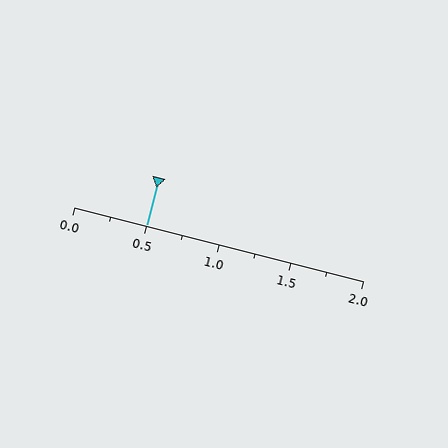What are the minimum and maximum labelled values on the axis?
The axis runs from 0.0 to 2.0.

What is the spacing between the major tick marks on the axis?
The major ticks are spaced 0.5 apart.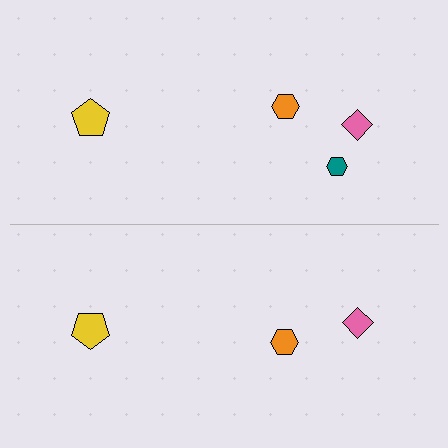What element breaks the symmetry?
A teal hexagon is missing from the bottom side.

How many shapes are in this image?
There are 7 shapes in this image.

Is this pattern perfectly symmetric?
No, the pattern is not perfectly symmetric. A teal hexagon is missing from the bottom side.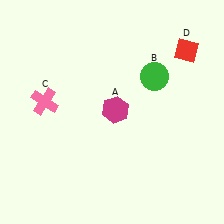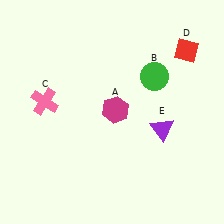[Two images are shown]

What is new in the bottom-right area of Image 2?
A purple triangle (E) was added in the bottom-right area of Image 2.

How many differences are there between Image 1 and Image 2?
There is 1 difference between the two images.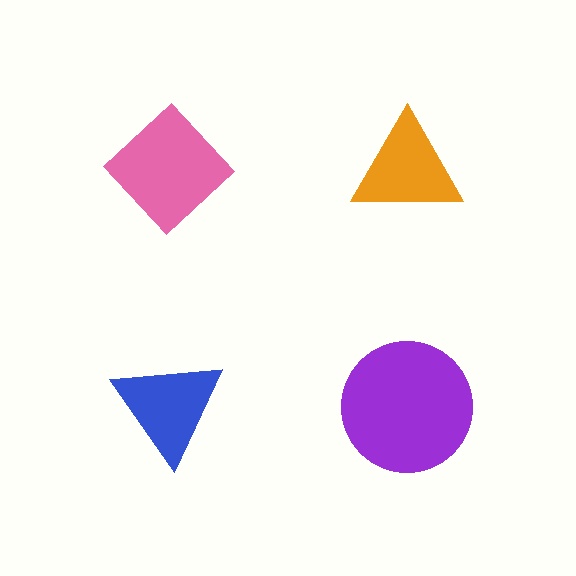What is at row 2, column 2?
A purple circle.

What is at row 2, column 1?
A blue triangle.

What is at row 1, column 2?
An orange triangle.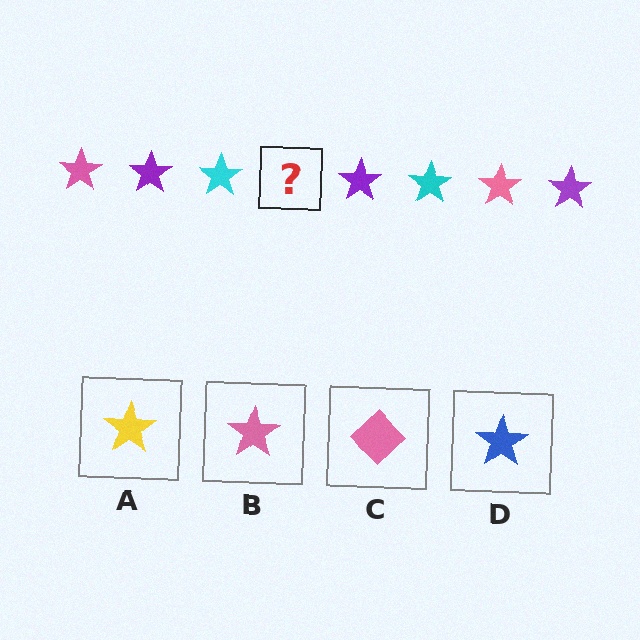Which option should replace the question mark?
Option B.